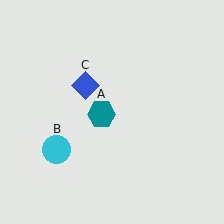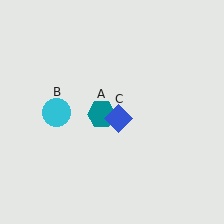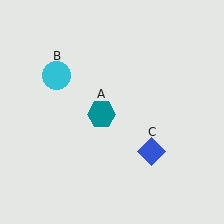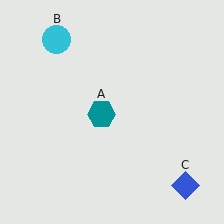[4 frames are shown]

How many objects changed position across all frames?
2 objects changed position: cyan circle (object B), blue diamond (object C).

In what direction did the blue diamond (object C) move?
The blue diamond (object C) moved down and to the right.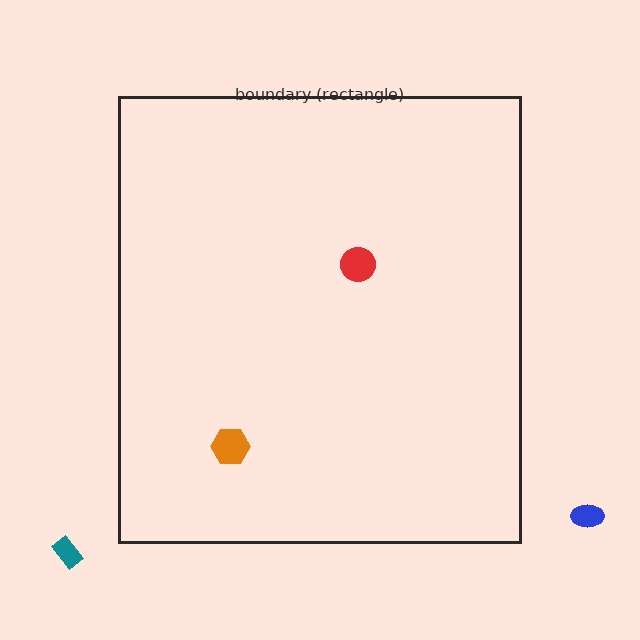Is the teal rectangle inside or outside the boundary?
Outside.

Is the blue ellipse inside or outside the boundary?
Outside.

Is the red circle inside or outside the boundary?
Inside.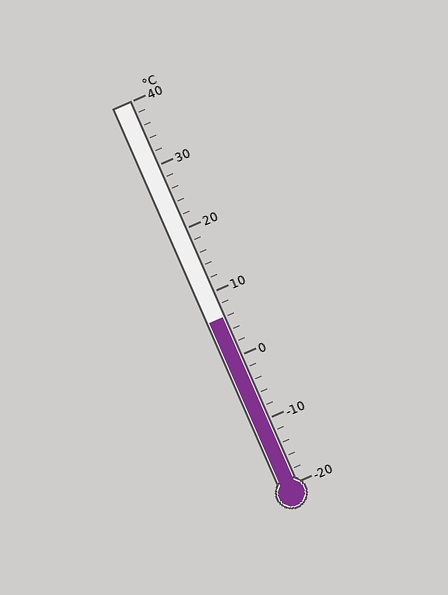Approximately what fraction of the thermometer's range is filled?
The thermometer is filled to approximately 45% of its range.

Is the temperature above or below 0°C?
The temperature is above 0°C.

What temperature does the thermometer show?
The thermometer shows approximately 6°C.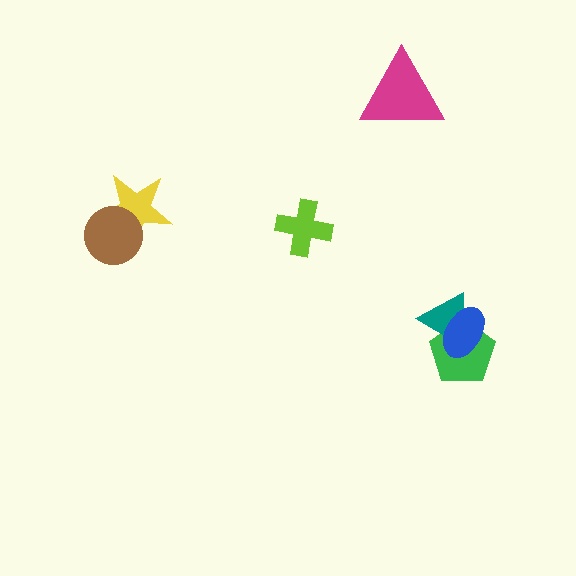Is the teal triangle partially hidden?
Yes, it is partially covered by another shape.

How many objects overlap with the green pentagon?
2 objects overlap with the green pentagon.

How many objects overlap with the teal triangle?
2 objects overlap with the teal triangle.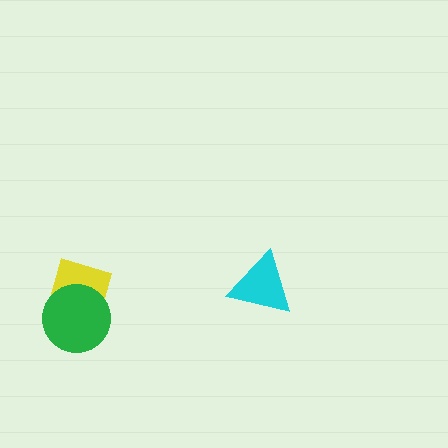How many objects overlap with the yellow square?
1 object overlaps with the yellow square.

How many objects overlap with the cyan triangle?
0 objects overlap with the cyan triangle.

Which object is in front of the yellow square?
The green circle is in front of the yellow square.